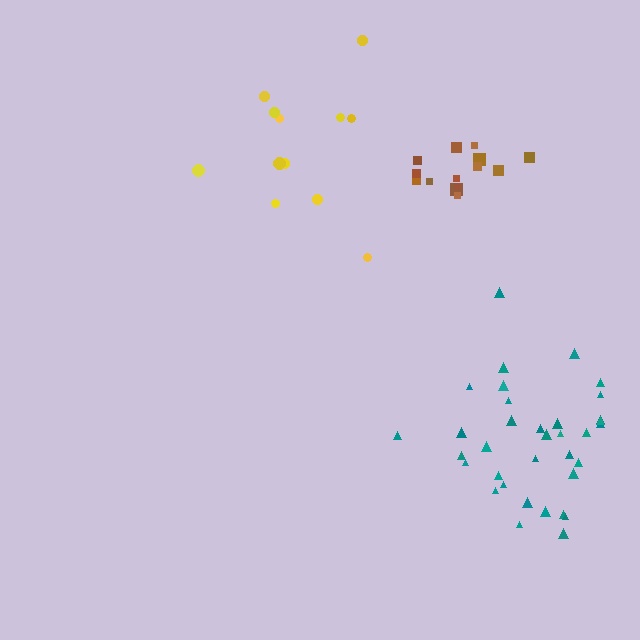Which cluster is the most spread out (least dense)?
Yellow.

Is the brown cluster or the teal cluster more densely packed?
Brown.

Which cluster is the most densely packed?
Brown.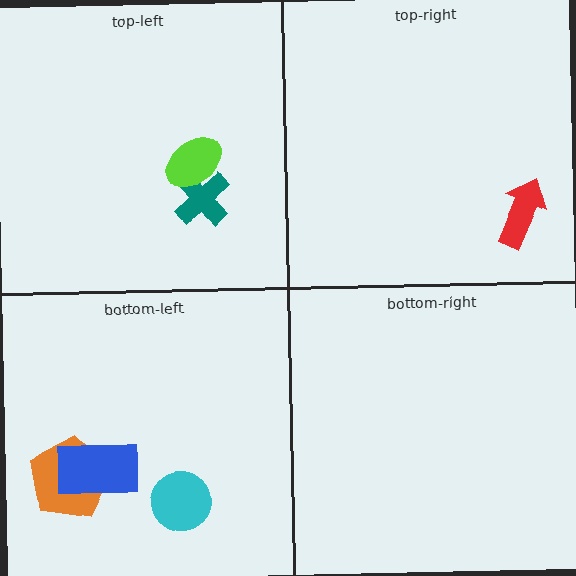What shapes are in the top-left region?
The teal cross, the lime ellipse.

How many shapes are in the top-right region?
1.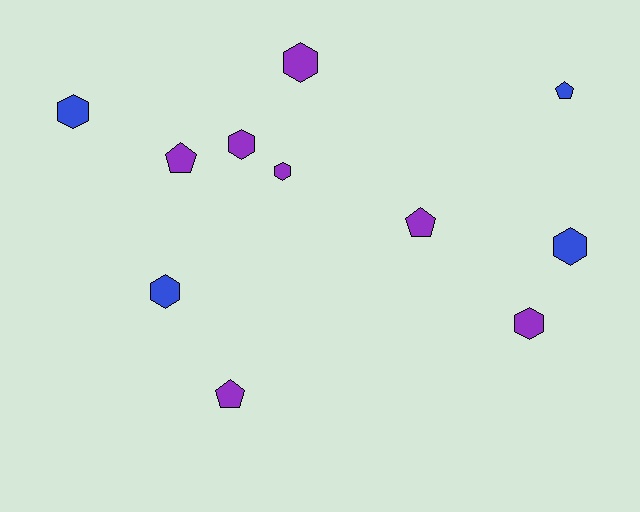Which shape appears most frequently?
Hexagon, with 7 objects.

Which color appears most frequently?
Purple, with 7 objects.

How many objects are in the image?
There are 11 objects.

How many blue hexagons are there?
There are 3 blue hexagons.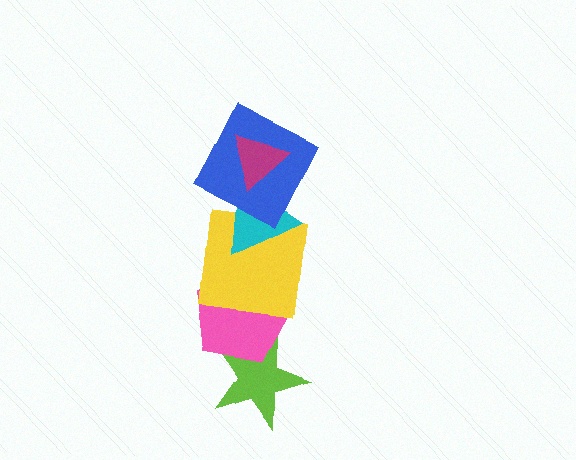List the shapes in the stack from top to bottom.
From top to bottom: the magenta triangle, the blue square, the cyan triangle, the yellow square, the pink pentagon, the lime star.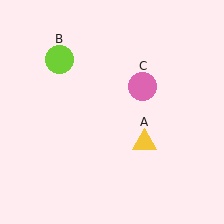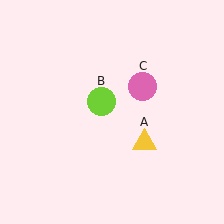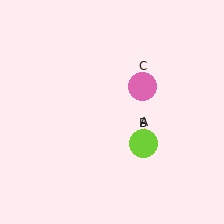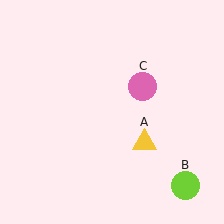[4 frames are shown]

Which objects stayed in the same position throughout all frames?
Yellow triangle (object A) and pink circle (object C) remained stationary.